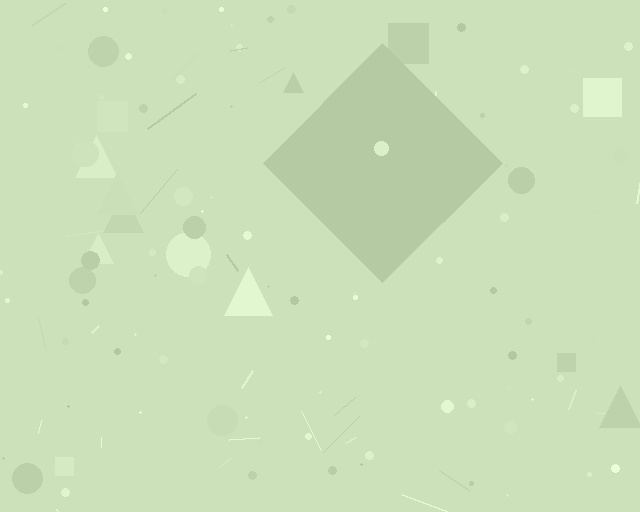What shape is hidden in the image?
A diamond is hidden in the image.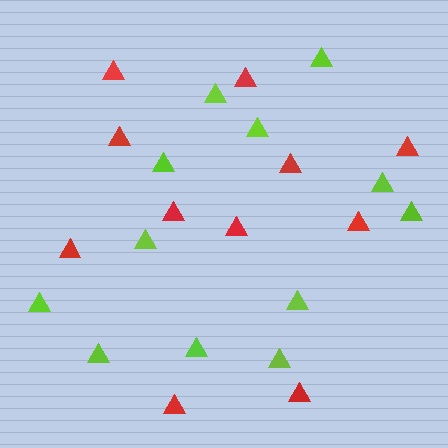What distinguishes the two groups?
There are 2 groups: one group of lime triangles (12) and one group of red triangles (11).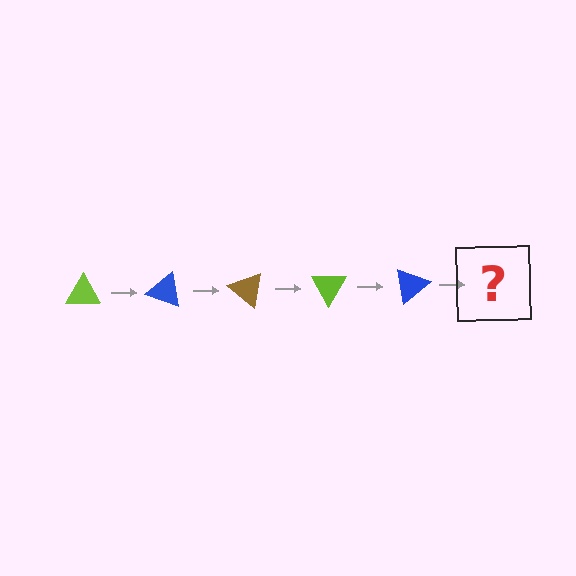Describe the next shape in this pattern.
It should be a brown triangle, rotated 100 degrees from the start.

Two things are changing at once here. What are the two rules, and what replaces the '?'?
The two rules are that it rotates 20 degrees each step and the color cycles through lime, blue, and brown. The '?' should be a brown triangle, rotated 100 degrees from the start.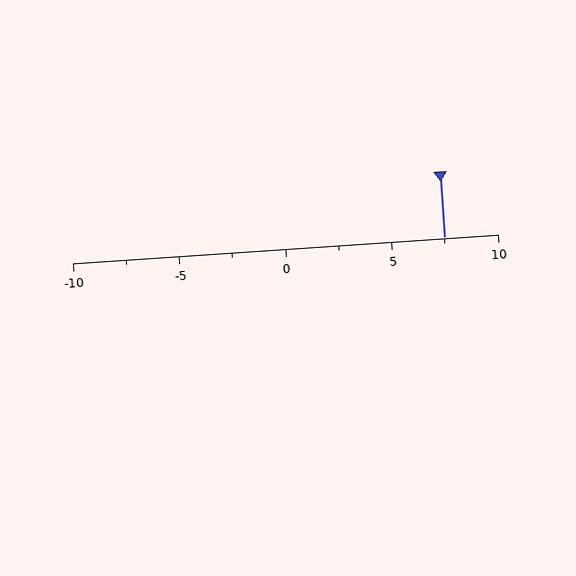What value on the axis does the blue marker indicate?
The marker indicates approximately 7.5.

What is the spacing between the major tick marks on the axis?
The major ticks are spaced 5 apart.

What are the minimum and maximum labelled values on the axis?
The axis runs from -10 to 10.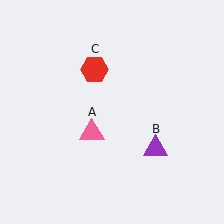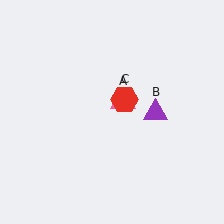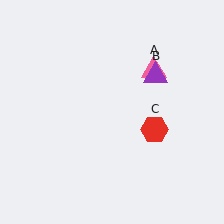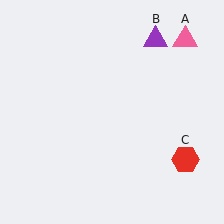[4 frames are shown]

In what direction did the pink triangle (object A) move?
The pink triangle (object A) moved up and to the right.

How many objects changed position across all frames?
3 objects changed position: pink triangle (object A), purple triangle (object B), red hexagon (object C).